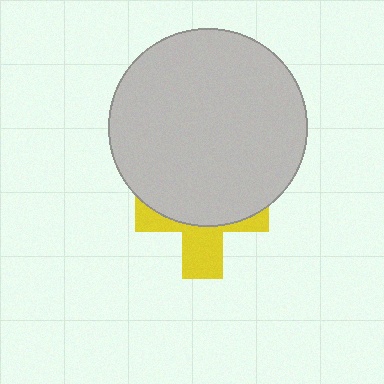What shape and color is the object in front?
The object in front is a light gray circle.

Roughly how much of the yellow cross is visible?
A small part of it is visible (roughly 40%).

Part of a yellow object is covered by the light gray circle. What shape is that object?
It is a cross.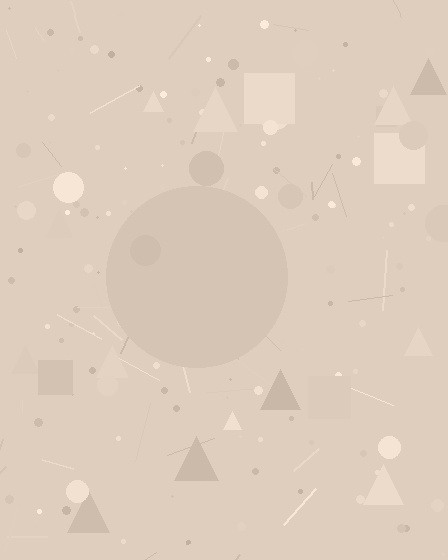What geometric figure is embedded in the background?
A circle is embedded in the background.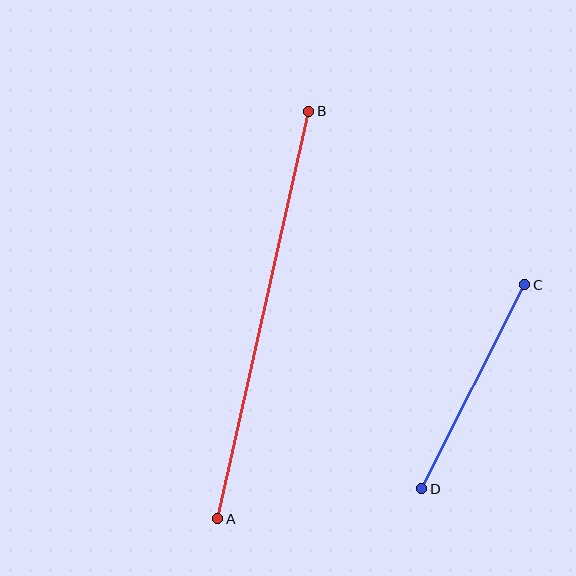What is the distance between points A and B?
The distance is approximately 417 pixels.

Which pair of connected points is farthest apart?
Points A and B are farthest apart.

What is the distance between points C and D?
The distance is approximately 229 pixels.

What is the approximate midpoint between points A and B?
The midpoint is at approximately (263, 315) pixels.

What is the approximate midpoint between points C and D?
The midpoint is at approximately (473, 387) pixels.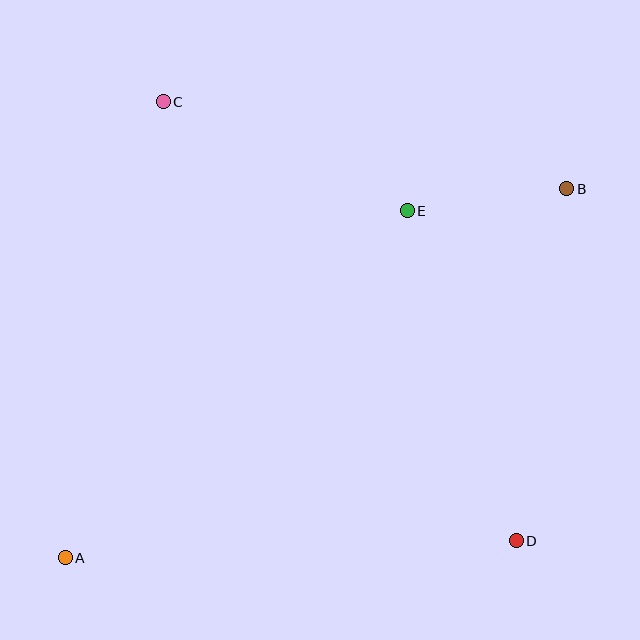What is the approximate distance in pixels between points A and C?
The distance between A and C is approximately 467 pixels.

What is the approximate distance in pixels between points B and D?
The distance between B and D is approximately 355 pixels.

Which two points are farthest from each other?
Points A and B are farthest from each other.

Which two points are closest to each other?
Points B and E are closest to each other.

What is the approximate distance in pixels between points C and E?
The distance between C and E is approximately 267 pixels.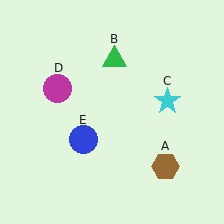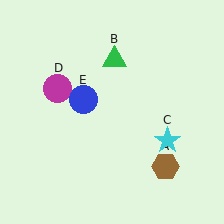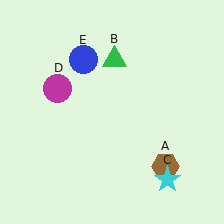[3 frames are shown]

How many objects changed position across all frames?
2 objects changed position: cyan star (object C), blue circle (object E).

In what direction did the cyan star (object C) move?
The cyan star (object C) moved down.